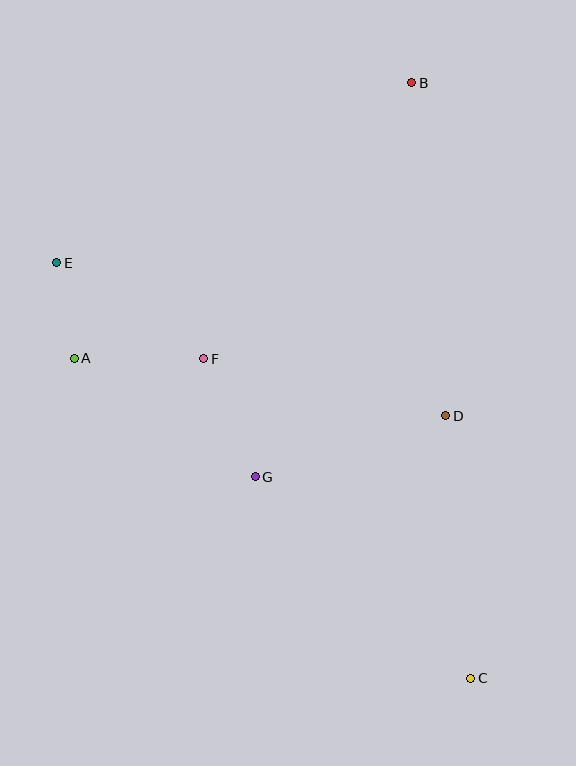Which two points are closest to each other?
Points A and E are closest to each other.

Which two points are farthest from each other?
Points B and C are farthest from each other.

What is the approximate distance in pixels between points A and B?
The distance between A and B is approximately 436 pixels.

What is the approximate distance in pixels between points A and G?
The distance between A and G is approximately 216 pixels.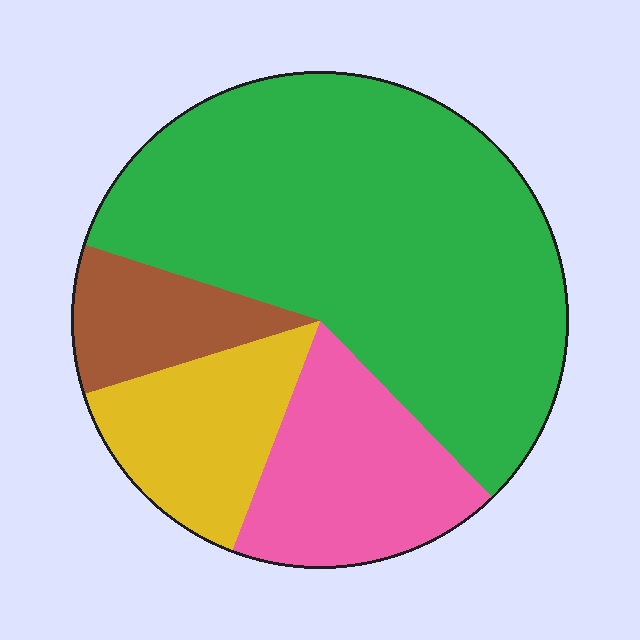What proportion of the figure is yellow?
Yellow takes up about one eighth (1/8) of the figure.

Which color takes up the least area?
Brown, at roughly 10%.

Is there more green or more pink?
Green.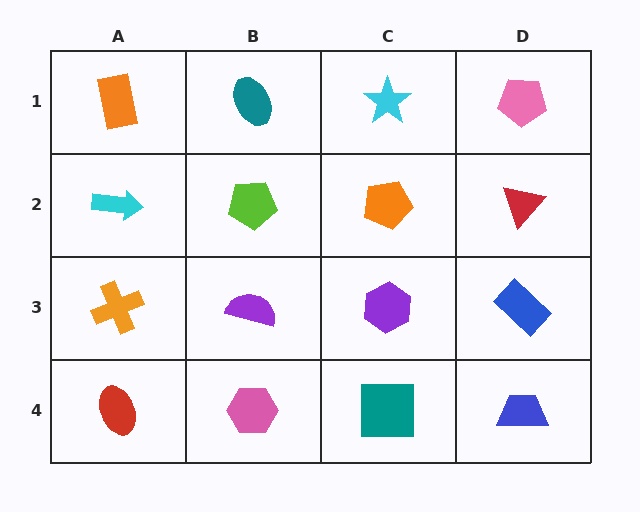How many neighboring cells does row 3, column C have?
4.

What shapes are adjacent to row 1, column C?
An orange pentagon (row 2, column C), a teal ellipse (row 1, column B), a pink pentagon (row 1, column D).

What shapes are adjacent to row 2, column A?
An orange rectangle (row 1, column A), an orange cross (row 3, column A), a lime pentagon (row 2, column B).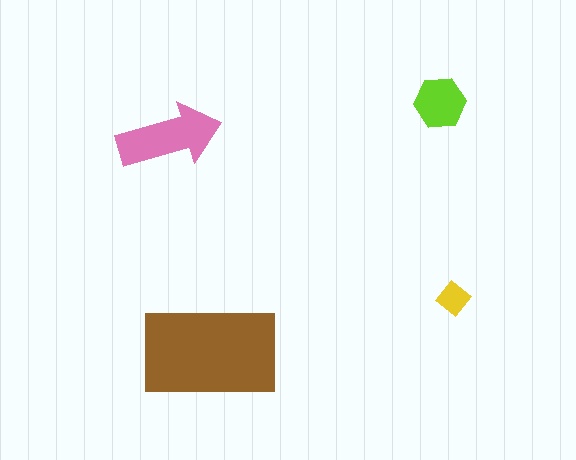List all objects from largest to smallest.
The brown rectangle, the pink arrow, the lime hexagon, the yellow diamond.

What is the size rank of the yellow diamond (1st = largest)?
4th.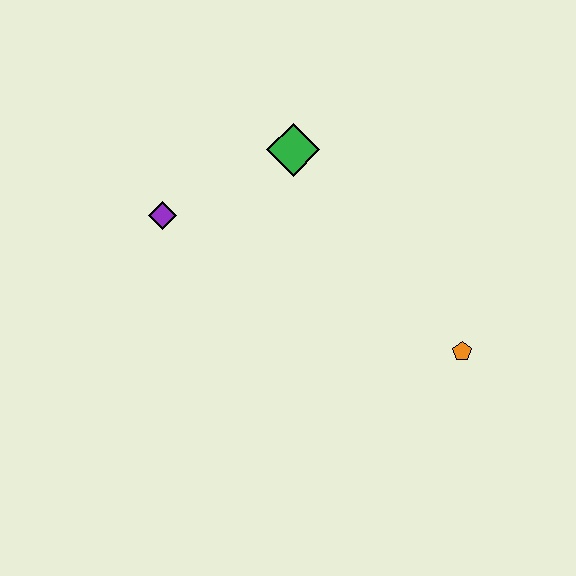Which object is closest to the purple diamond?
The green diamond is closest to the purple diamond.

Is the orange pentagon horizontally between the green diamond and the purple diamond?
No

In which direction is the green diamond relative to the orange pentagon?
The green diamond is above the orange pentagon.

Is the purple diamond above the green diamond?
No